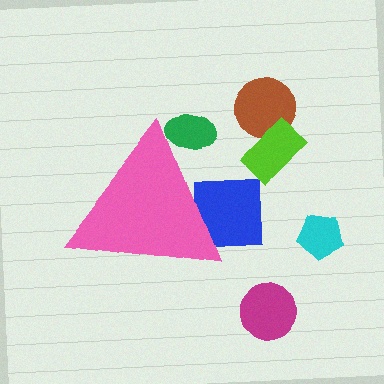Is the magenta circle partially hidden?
No, the magenta circle is fully visible.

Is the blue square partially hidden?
Yes, the blue square is partially hidden behind the pink triangle.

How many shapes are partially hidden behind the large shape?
2 shapes are partially hidden.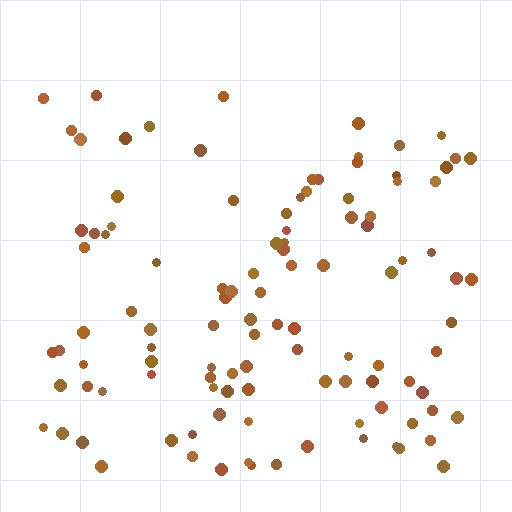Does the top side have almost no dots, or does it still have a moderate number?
Still a moderate number, just noticeably fewer than the bottom.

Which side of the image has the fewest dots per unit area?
The top.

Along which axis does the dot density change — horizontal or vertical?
Vertical.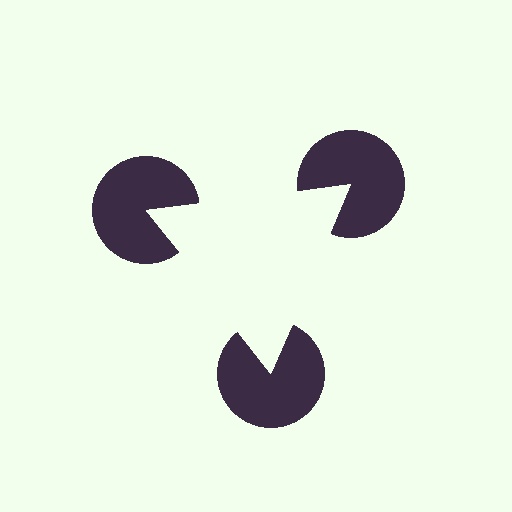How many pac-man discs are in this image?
There are 3 — one at each vertex of the illusory triangle.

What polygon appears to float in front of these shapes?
An illusory triangle — its edges are inferred from the aligned wedge cuts in the pac-man discs, not physically drawn.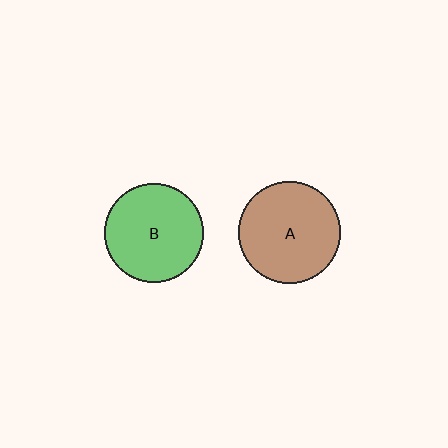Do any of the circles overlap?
No, none of the circles overlap.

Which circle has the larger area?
Circle A (brown).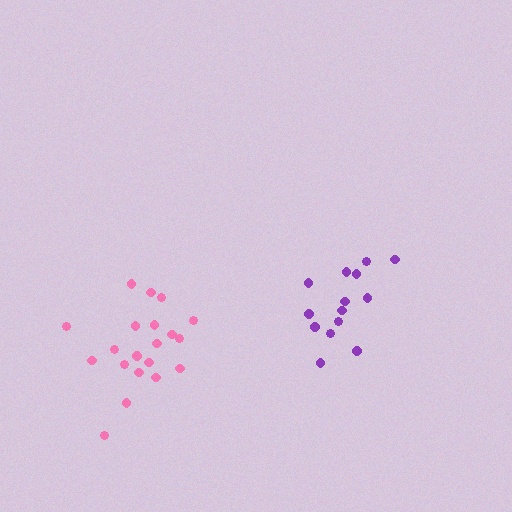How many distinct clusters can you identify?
There are 2 distinct clusters.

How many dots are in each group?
Group 1: 20 dots, Group 2: 14 dots (34 total).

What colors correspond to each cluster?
The clusters are colored: pink, purple.